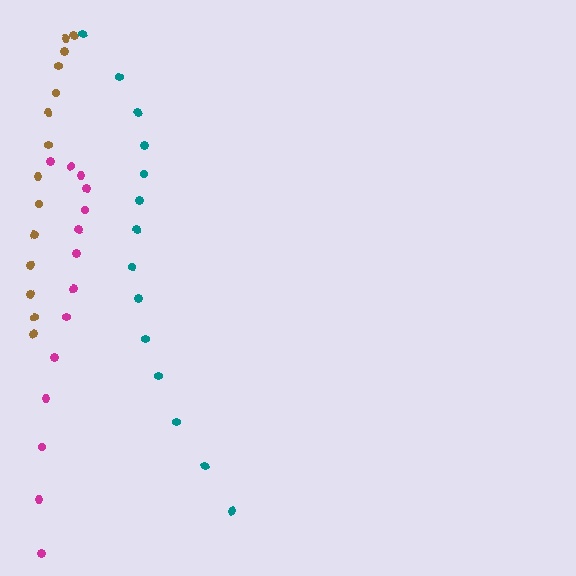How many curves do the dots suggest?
There are 3 distinct paths.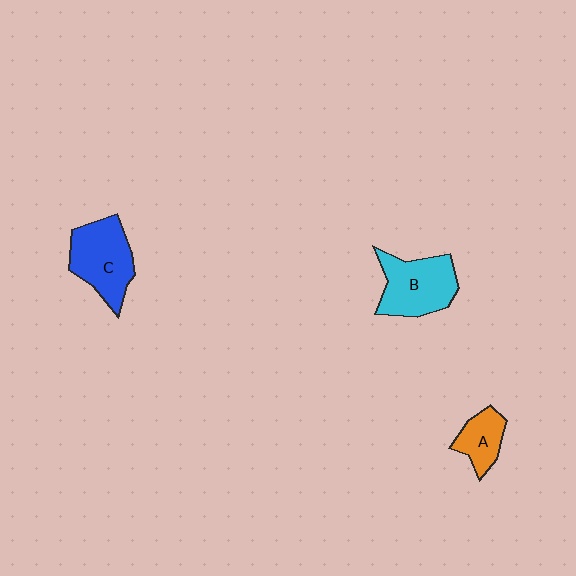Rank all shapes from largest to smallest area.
From largest to smallest: C (blue), B (cyan), A (orange).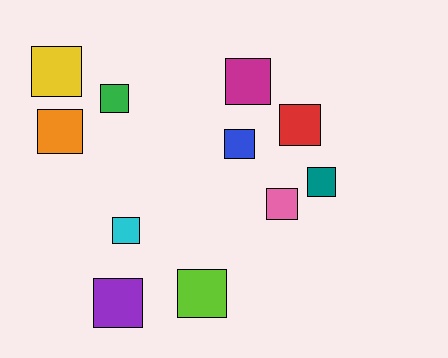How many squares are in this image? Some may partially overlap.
There are 11 squares.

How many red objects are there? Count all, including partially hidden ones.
There is 1 red object.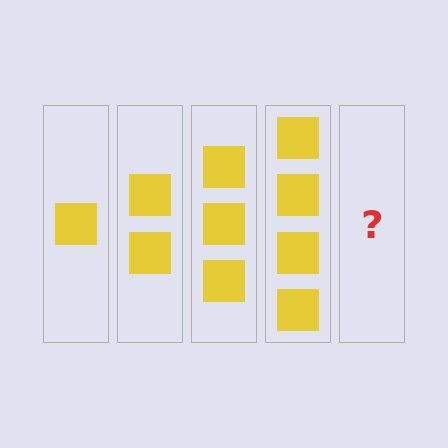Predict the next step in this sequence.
The next step is 5 squares.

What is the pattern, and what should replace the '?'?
The pattern is that each step adds one more square. The '?' should be 5 squares.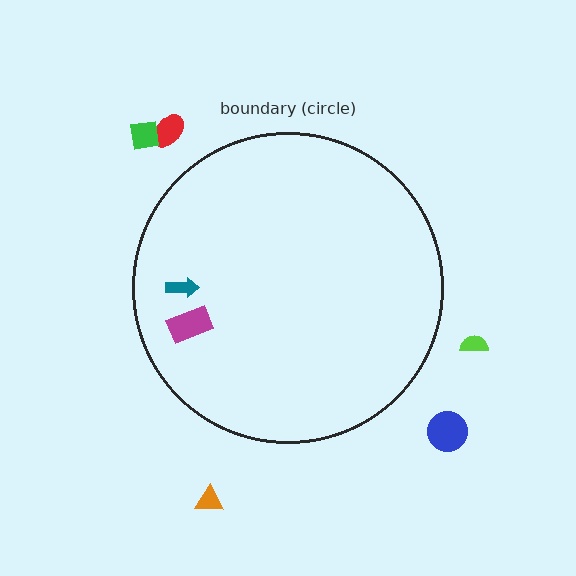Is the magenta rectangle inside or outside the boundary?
Inside.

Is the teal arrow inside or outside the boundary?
Inside.